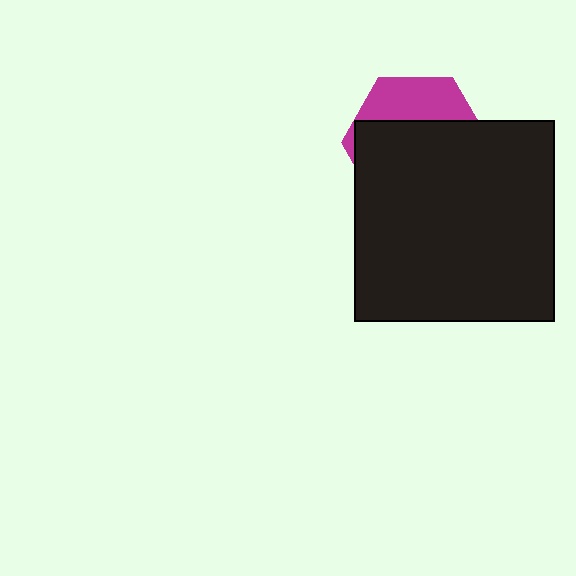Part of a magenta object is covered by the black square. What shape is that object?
It is a hexagon.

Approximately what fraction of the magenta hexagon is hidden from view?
Roughly 70% of the magenta hexagon is hidden behind the black square.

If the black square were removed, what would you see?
You would see the complete magenta hexagon.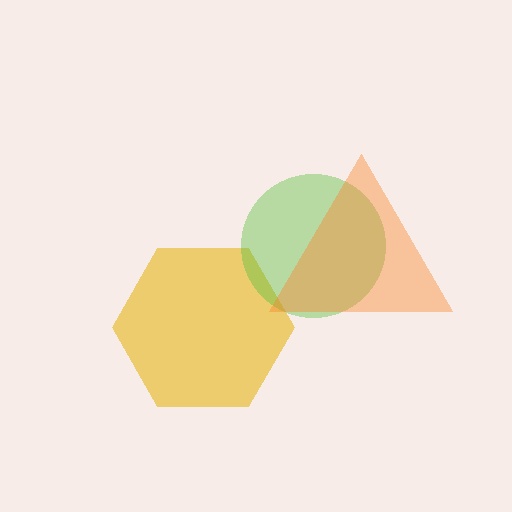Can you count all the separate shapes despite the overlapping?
Yes, there are 3 separate shapes.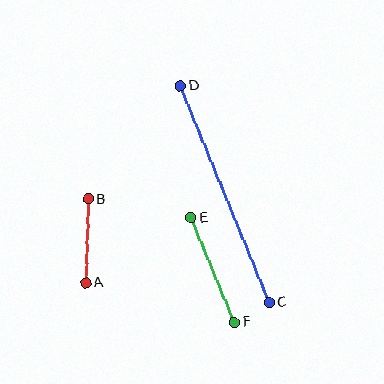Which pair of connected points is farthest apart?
Points C and D are farthest apart.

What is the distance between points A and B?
The distance is approximately 84 pixels.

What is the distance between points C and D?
The distance is approximately 234 pixels.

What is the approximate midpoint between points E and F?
The midpoint is at approximately (213, 270) pixels.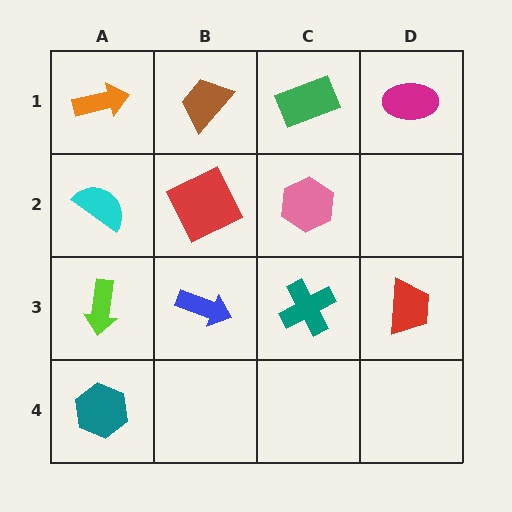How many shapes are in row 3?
4 shapes.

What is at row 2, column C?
A pink hexagon.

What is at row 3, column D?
A red trapezoid.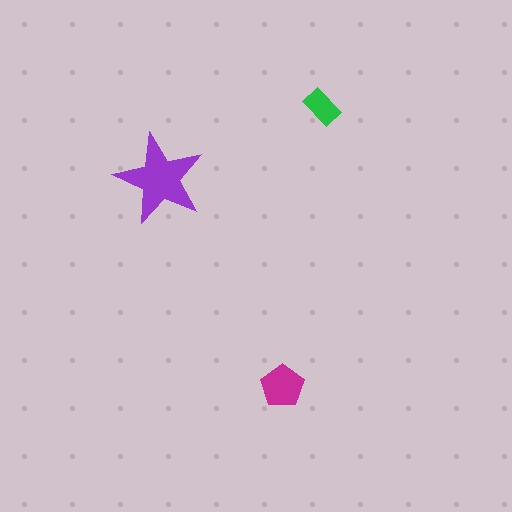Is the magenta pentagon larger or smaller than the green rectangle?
Larger.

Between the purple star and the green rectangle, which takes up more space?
The purple star.